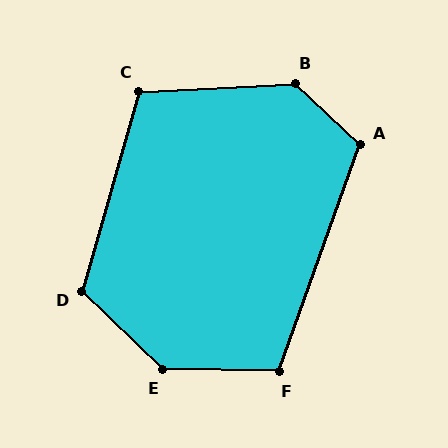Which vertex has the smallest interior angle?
F, at approximately 108 degrees.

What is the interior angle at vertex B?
Approximately 134 degrees (obtuse).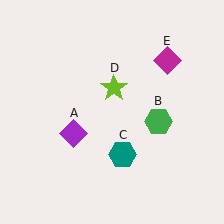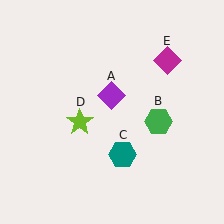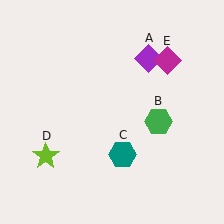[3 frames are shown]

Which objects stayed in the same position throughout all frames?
Green hexagon (object B) and teal hexagon (object C) and magenta diamond (object E) remained stationary.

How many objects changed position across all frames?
2 objects changed position: purple diamond (object A), lime star (object D).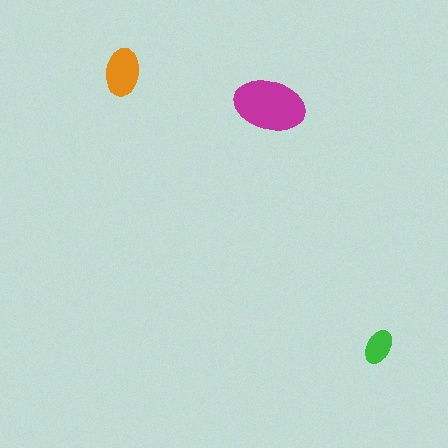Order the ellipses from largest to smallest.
the magenta one, the orange one, the green one.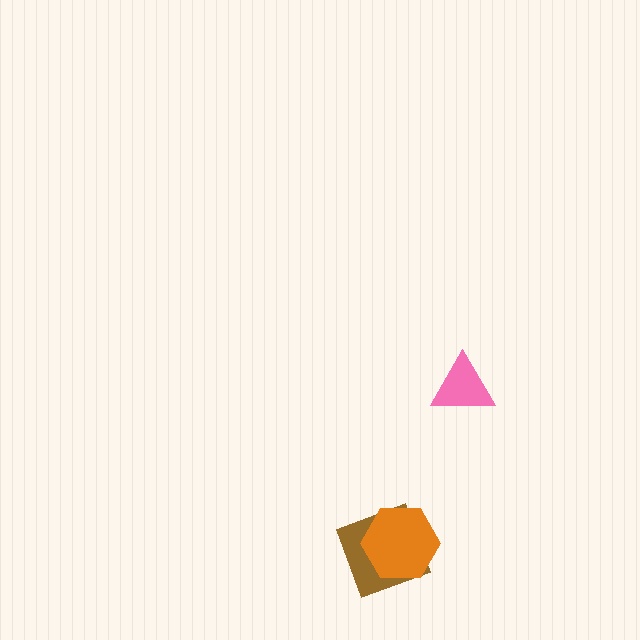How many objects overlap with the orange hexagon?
1 object overlaps with the orange hexagon.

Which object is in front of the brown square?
The orange hexagon is in front of the brown square.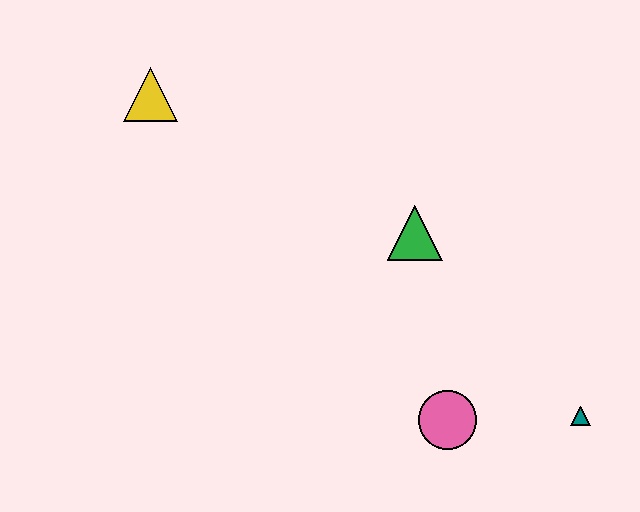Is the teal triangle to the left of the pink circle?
No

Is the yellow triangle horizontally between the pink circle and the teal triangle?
No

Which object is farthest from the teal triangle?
The yellow triangle is farthest from the teal triangle.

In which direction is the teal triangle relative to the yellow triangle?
The teal triangle is to the right of the yellow triangle.